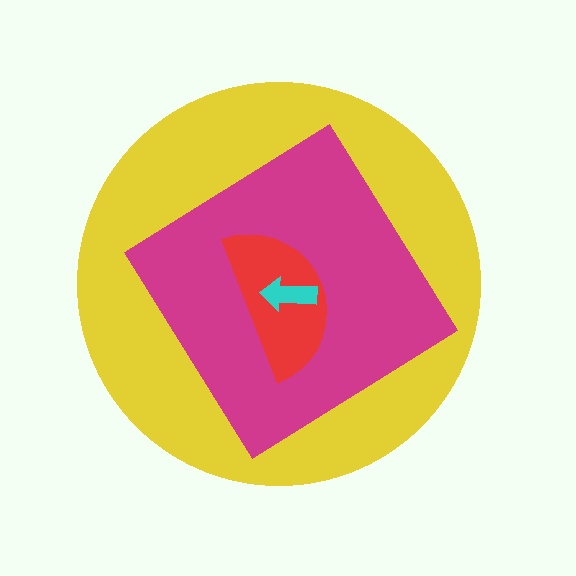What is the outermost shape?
The yellow circle.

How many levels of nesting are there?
4.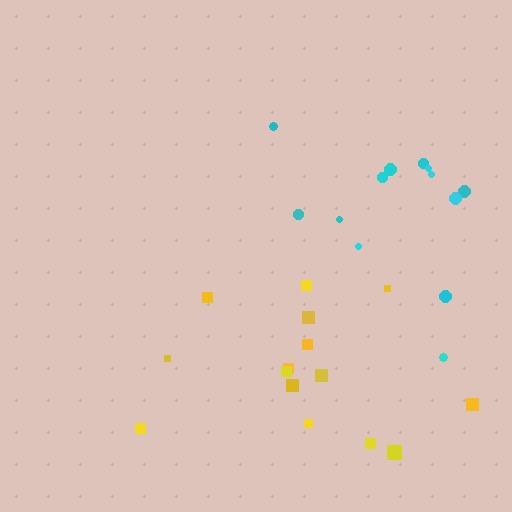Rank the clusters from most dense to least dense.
cyan, yellow.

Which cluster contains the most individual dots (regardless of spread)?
Yellow (15).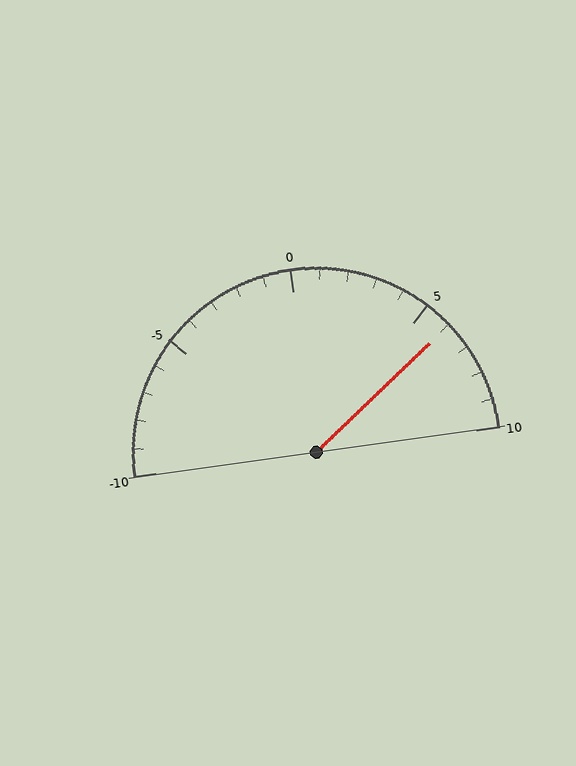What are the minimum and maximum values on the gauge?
The gauge ranges from -10 to 10.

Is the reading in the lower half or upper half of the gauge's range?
The reading is in the upper half of the range (-10 to 10).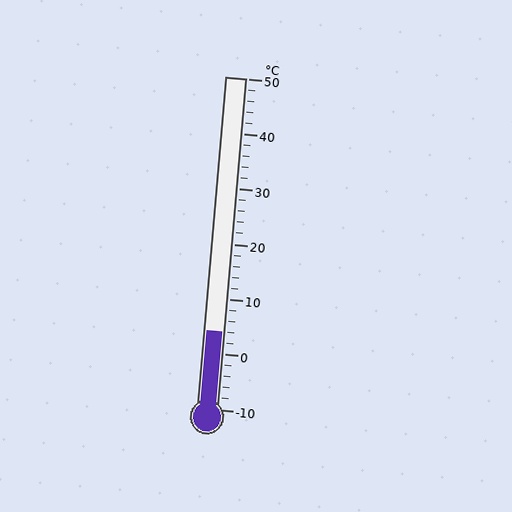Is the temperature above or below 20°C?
The temperature is below 20°C.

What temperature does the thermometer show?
The thermometer shows approximately 4°C.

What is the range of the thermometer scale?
The thermometer scale ranges from -10°C to 50°C.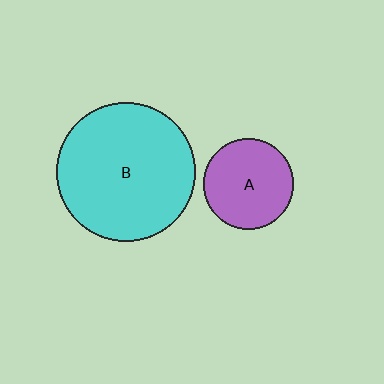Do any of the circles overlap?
No, none of the circles overlap.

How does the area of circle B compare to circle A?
Approximately 2.4 times.